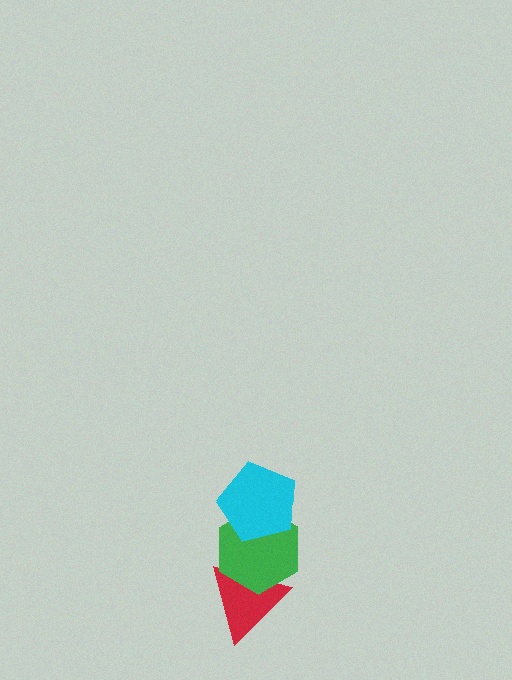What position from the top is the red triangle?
The red triangle is 3rd from the top.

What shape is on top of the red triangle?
The green hexagon is on top of the red triangle.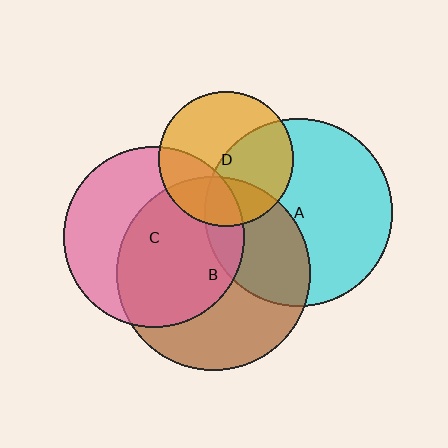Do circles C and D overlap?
Yes.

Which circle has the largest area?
Circle B (brown).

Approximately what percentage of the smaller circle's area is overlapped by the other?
Approximately 30%.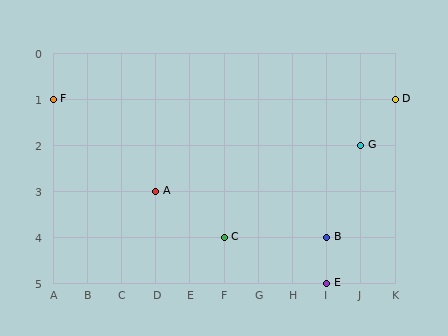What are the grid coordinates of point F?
Point F is at grid coordinates (A, 1).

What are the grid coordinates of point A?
Point A is at grid coordinates (D, 3).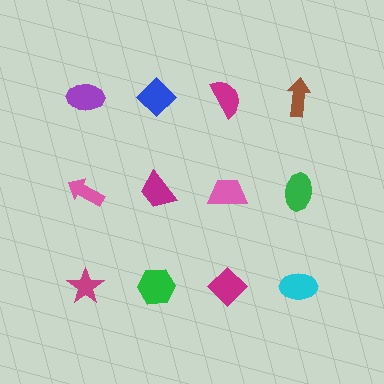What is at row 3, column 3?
A magenta diamond.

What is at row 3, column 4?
A cyan ellipse.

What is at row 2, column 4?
A green ellipse.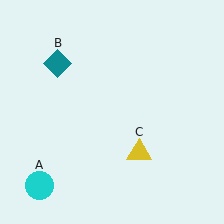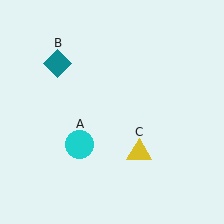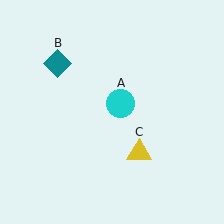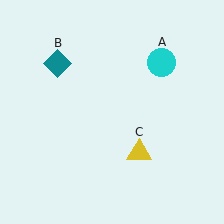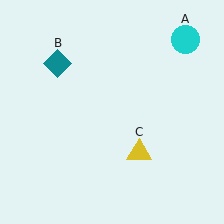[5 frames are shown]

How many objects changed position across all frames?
1 object changed position: cyan circle (object A).